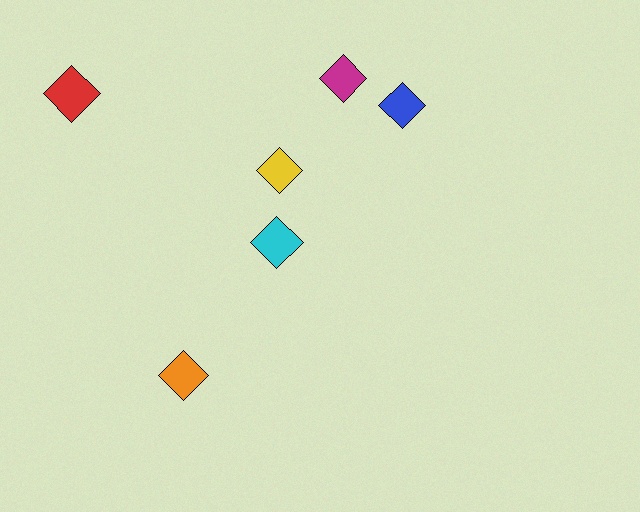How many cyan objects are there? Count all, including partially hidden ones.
There is 1 cyan object.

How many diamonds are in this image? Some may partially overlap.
There are 6 diamonds.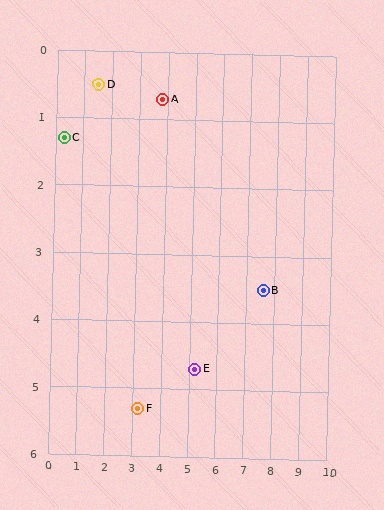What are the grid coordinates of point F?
Point F is at approximately (3.2, 5.3).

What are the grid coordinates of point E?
Point E is at approximately (5.2, 4.7).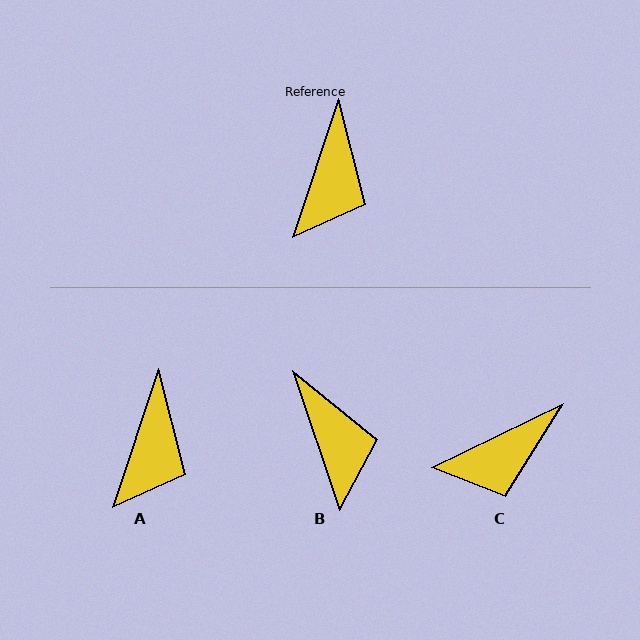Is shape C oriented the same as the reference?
No, it is off by about 46 degrees.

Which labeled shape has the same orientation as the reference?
A.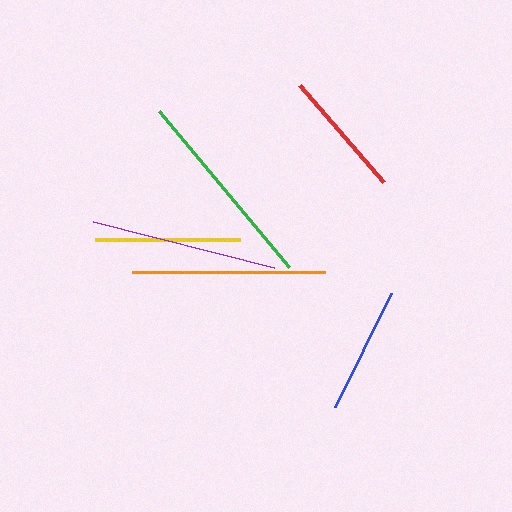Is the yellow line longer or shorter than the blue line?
The yellow line is longer than the blue line.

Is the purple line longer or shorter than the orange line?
The orange line is longer than the purple line.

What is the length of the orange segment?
The orange segment is approximately 193 pixels long.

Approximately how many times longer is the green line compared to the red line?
The green line is approximately 1.6 times the length of the red line.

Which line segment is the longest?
The green line is the longest at approximately 203 pixels.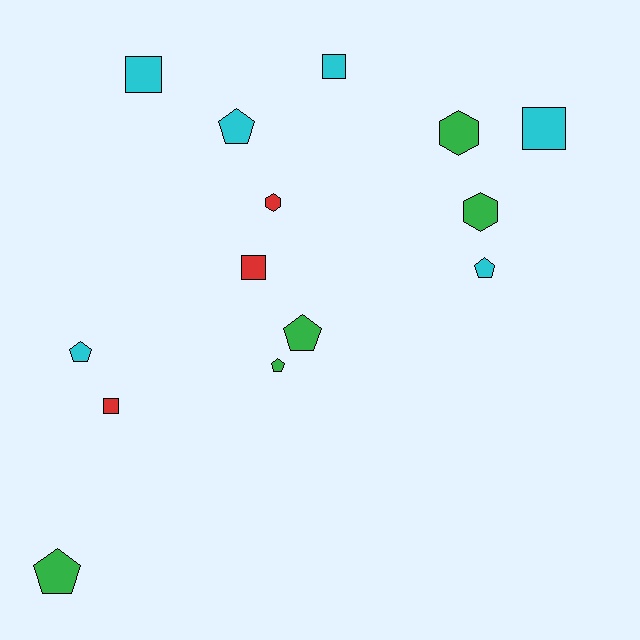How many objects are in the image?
There are 14 objects.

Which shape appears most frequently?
Pentagon, with 6 objects.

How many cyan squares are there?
There are 3 cyan squares.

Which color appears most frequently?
Cyan, with 6 objects.